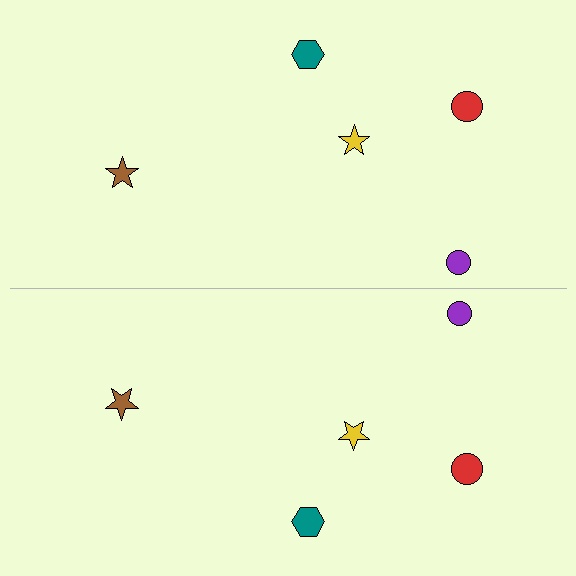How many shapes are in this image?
There are 10 shapes in this image.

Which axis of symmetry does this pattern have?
The pattern has a horizontal axis of symmetry running through the center of the image.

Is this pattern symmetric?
Yes, this pattern has bilateral (reflection) symmetry.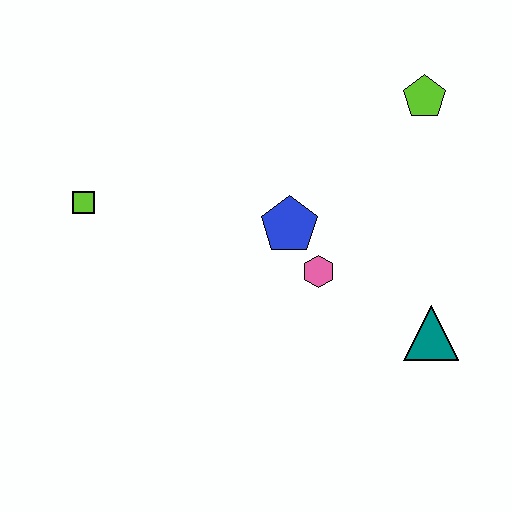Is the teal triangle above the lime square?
No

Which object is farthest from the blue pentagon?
The lime square is farthest from the blue pentagon.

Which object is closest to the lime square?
The blue pentagon is closest to the lime square.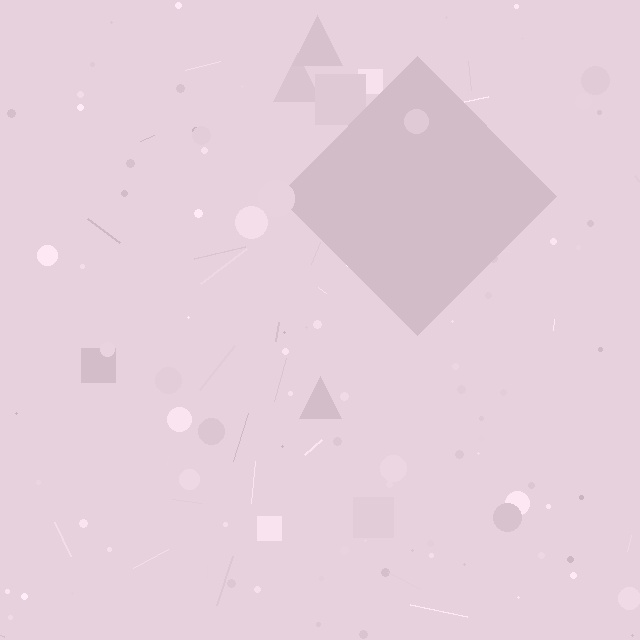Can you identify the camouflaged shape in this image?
The camouflaged shape is a diamond.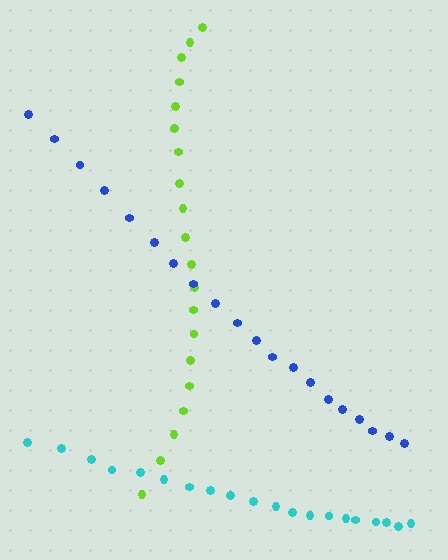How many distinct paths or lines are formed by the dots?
There are 3 distinct paths.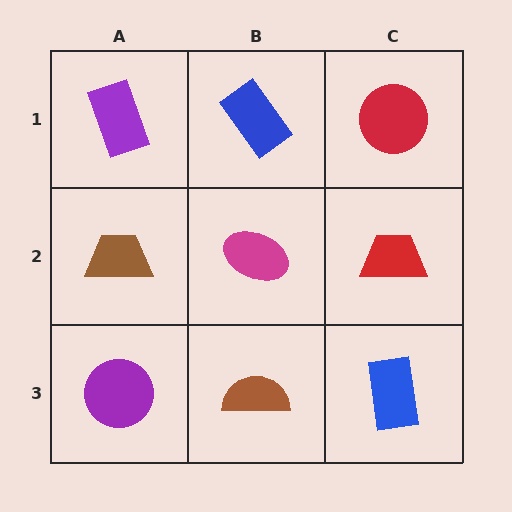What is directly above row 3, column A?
A brown trapezoid.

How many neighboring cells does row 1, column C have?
2.